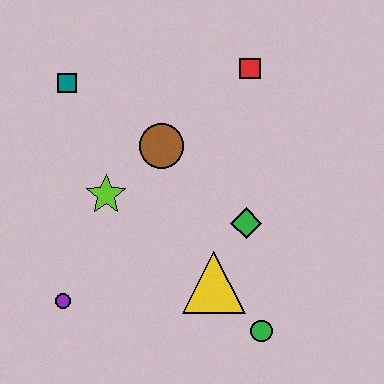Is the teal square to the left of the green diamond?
Yes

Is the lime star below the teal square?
Yes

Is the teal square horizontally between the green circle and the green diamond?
No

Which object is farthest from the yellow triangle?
The teal square is farthest from the yellow triangle.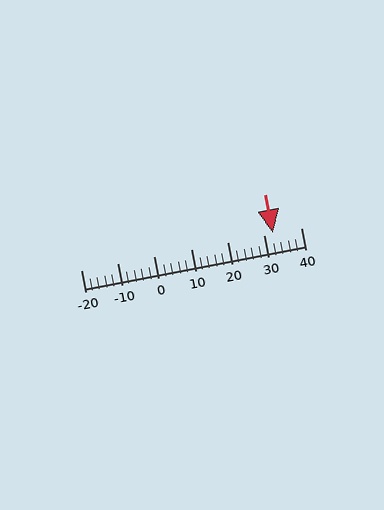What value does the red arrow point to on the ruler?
The red arrow points to approximately 32.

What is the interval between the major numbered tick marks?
The major tick marks are spaced 10 units apart.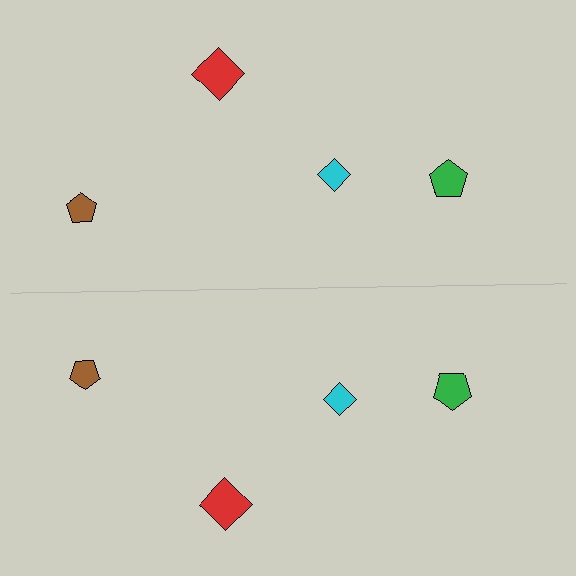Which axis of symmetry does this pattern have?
The pattern has a horizontal axis of symmetry running through the center of the image.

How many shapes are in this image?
There are 8 shapes in this image.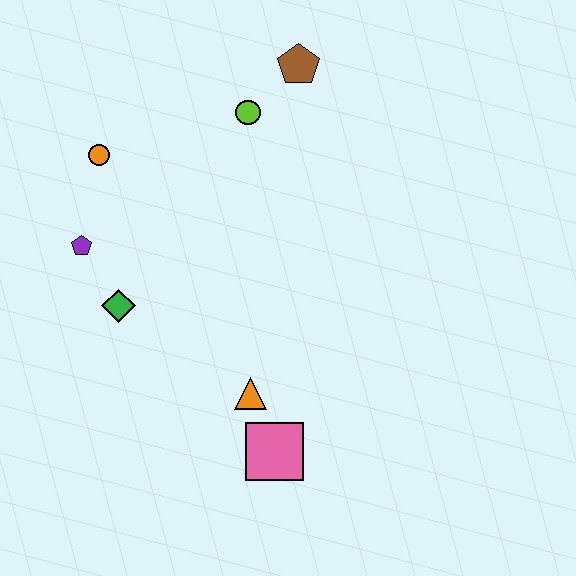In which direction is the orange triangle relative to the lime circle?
The orange triangle is below the lime circle.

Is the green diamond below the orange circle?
Yes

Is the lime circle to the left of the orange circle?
No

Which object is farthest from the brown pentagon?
The pink square is farthest from the brown pentagon.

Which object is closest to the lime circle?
The brown pentagon is closest to the lime circle.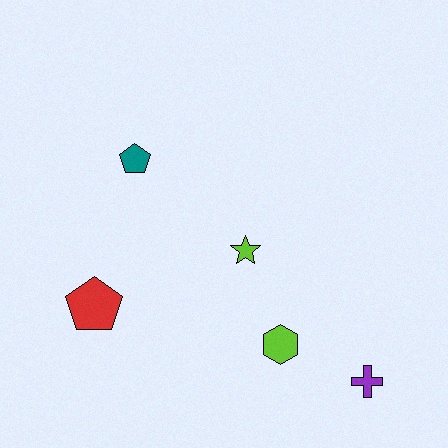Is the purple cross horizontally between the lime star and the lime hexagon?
No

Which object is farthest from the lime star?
The purple cross is farthest from the lime star.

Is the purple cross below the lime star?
Yes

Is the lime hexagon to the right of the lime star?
Yes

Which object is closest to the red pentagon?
The teal pentagon is closest to the red pentagon.